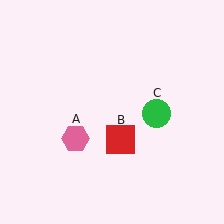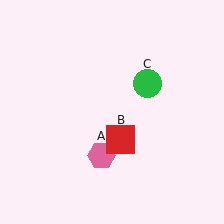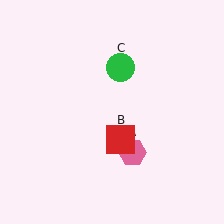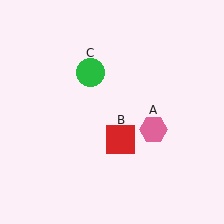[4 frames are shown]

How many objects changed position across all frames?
2 objects changed position: pink hexagon (object A), green circle (object C).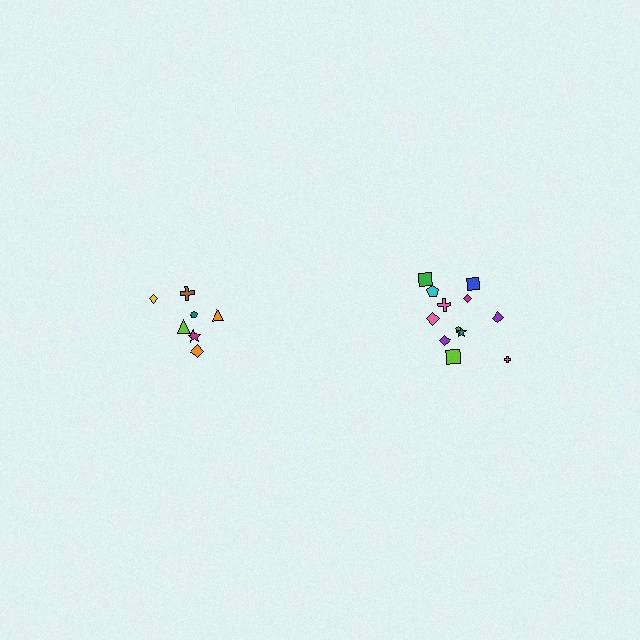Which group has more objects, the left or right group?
The right group.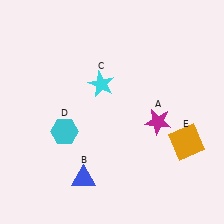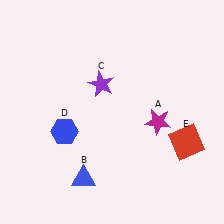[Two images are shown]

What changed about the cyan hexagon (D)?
In Image 1, D is cyan. In Image 2, it changed to blue.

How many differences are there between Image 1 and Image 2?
There are 3 differences between the two images.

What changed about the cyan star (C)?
In Image 1, C is cyan. In Image 2, it changed to purple.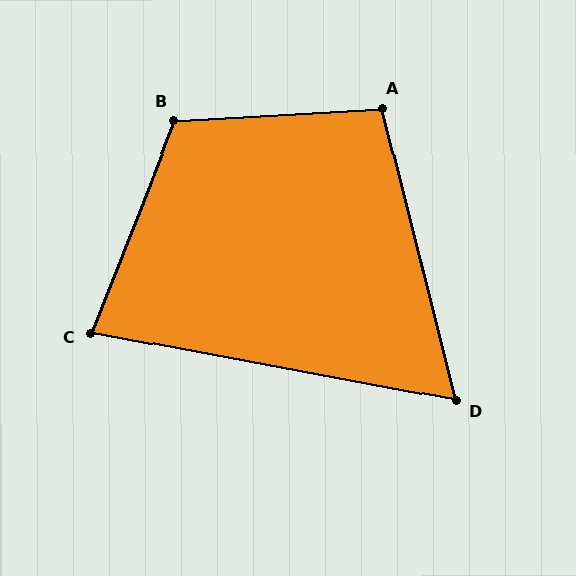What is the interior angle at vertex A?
Approximately 101 degrees (obtuse).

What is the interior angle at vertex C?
Approximately 79 degrees (acute).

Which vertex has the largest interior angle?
B, at approximately 115 degrees.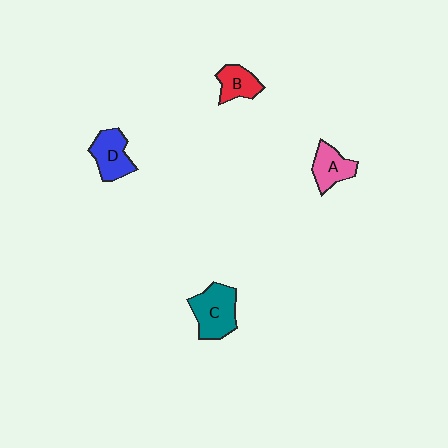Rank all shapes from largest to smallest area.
From largest to smallest: C (teal), D (blue), A (pink), B (red).